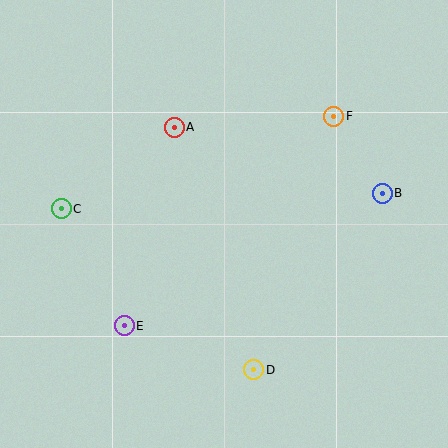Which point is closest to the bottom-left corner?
Point E is closest to the bottom-left corner.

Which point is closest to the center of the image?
Point A at (174, 127) is closest to the center.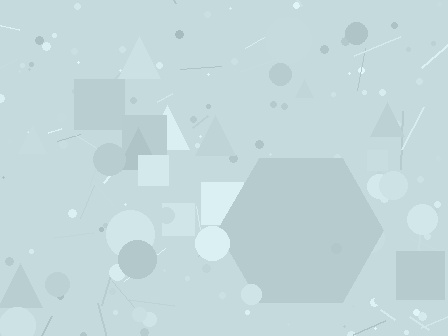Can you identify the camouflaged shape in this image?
The camouflaged shape is a hexagon.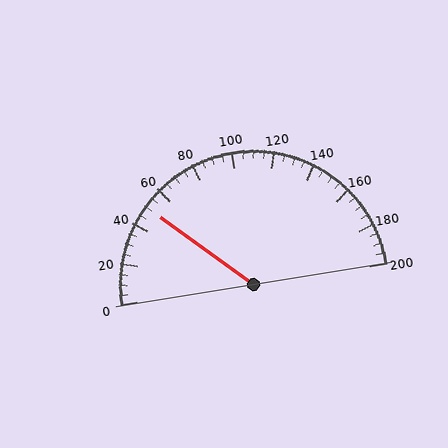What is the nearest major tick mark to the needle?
The nearest major tick mark is 40.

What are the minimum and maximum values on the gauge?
The gauge ranges from 0 to 200.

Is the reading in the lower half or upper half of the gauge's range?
The reading is in the lower half of the range (0 to 200).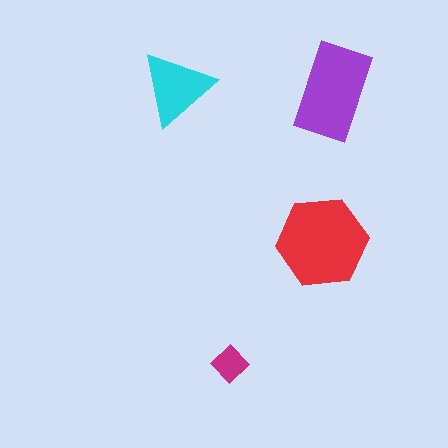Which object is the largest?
The red hexagon.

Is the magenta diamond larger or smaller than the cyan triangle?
Smaller.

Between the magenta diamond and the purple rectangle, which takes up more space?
The purple rectangle.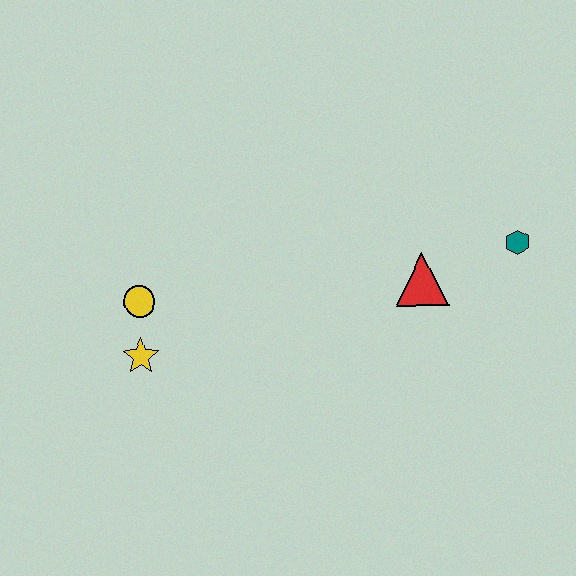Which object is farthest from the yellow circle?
The teal hexagon is farthest from the yellow circle.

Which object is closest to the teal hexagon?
The red triangle is closest to the teal hexagon.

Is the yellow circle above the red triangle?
No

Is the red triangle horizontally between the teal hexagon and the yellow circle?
Yes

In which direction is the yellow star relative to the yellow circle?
The yellow star is below the yellow circle.